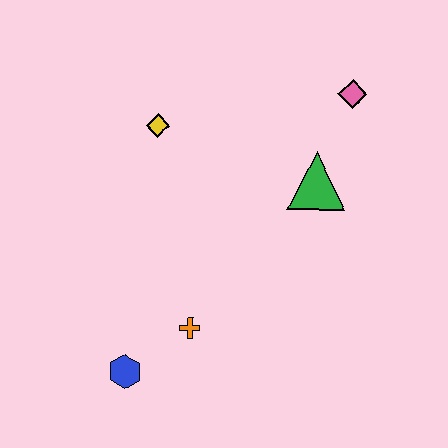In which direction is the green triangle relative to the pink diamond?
The green triangle is below the pink diamond.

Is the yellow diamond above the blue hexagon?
Yes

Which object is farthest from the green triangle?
The blue hexagon is farthest from the green triangle.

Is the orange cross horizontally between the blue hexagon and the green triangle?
Yes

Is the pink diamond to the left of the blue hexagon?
No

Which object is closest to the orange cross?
The blue hexagon is closest to the orange cross.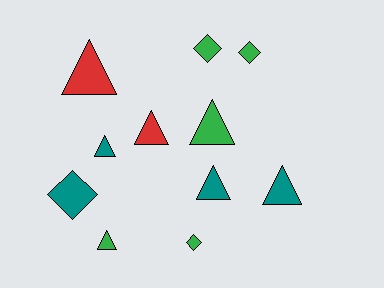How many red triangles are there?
There are 2 red triangles.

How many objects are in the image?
There are 11 objects.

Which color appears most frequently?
Green, with 5 objects.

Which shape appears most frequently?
Triangle, with 7 objects.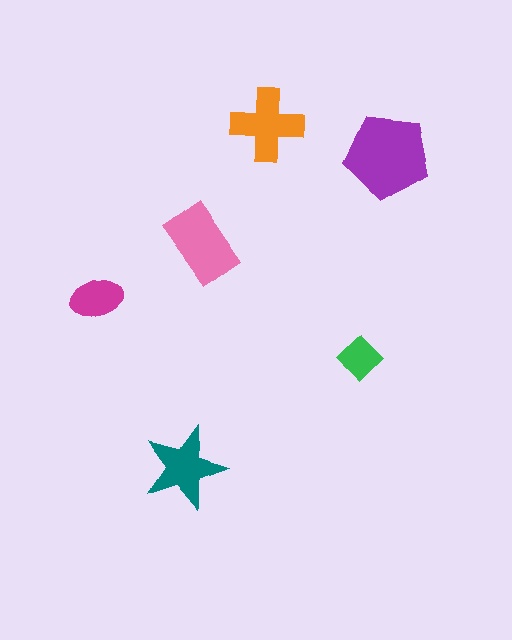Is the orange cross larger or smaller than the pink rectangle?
Smaller.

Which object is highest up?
The orange cross is topmost.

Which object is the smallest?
The green diamond.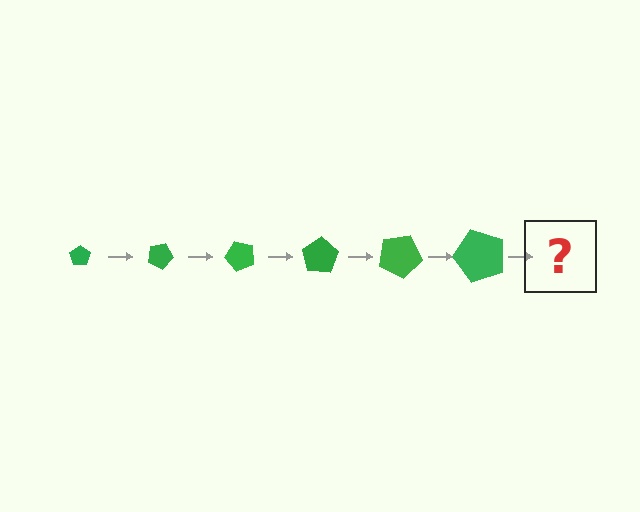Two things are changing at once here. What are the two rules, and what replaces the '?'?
The two rules are that the pentagon grows larger each step and it rotates 25 degrees each step. The '?' should be a pentagon, larger than the previous one and rotated 150 degrees from the start.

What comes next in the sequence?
The next element should be a pentagon, larger than the previous one and rotated 150 degrees from the start.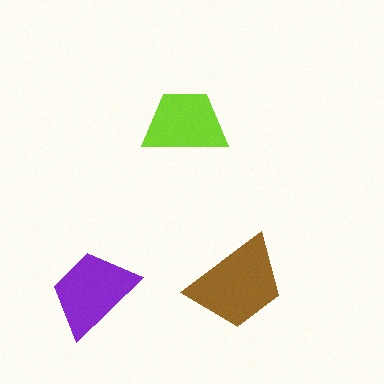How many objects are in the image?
There are 3 objects in the image.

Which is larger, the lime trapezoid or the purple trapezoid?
The purple one.